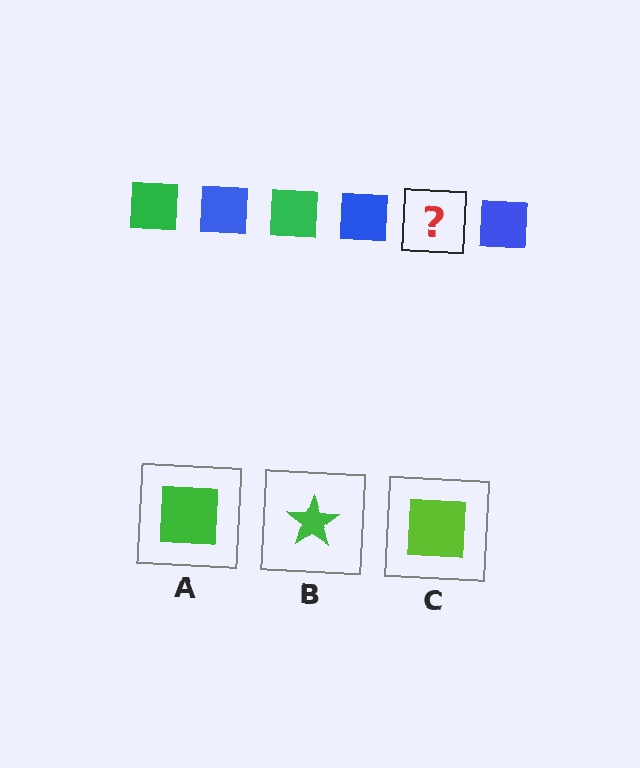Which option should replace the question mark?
Option A.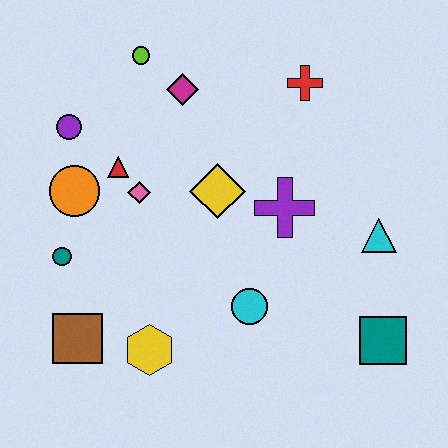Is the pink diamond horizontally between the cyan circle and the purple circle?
Yes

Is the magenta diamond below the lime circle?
Yes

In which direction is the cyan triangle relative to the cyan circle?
The cyan triangle is to the right of the cyan circle.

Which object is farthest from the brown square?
The red cross is farthest from the brown square.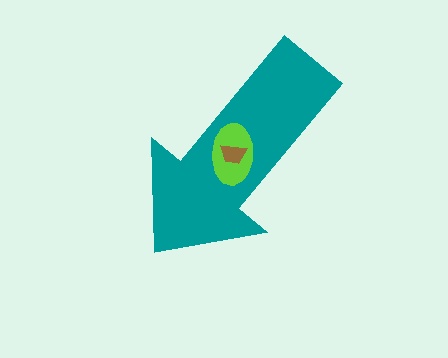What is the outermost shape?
The teal arrow.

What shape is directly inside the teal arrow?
The lime ellipse.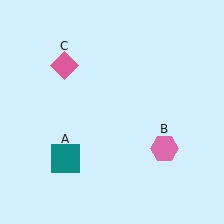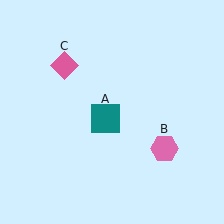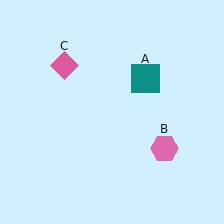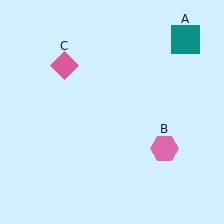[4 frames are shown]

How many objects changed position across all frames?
1 object changed position: teal square (object A).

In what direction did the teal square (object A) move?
The teal square (object A) moved up and to the right.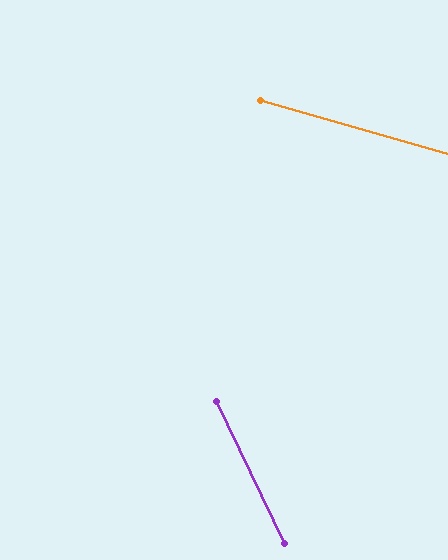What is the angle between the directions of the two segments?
Approximately 48 degrees.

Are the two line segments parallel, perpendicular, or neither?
Neither parallel nor perpendicular — they differ by about 48°.